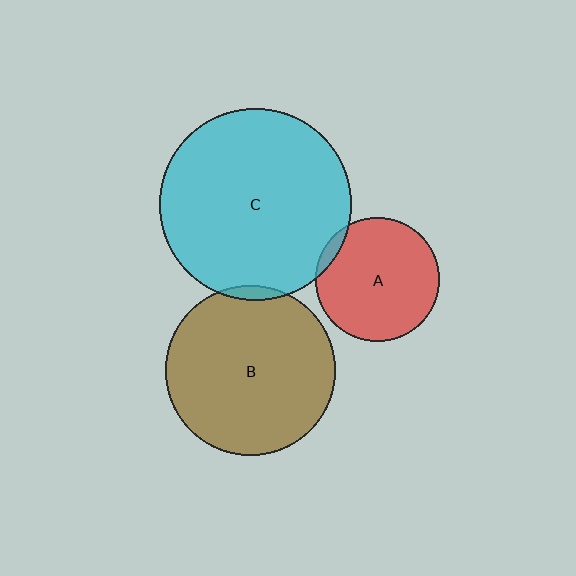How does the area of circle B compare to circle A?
Approximately 1.9 times.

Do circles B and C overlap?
Yes.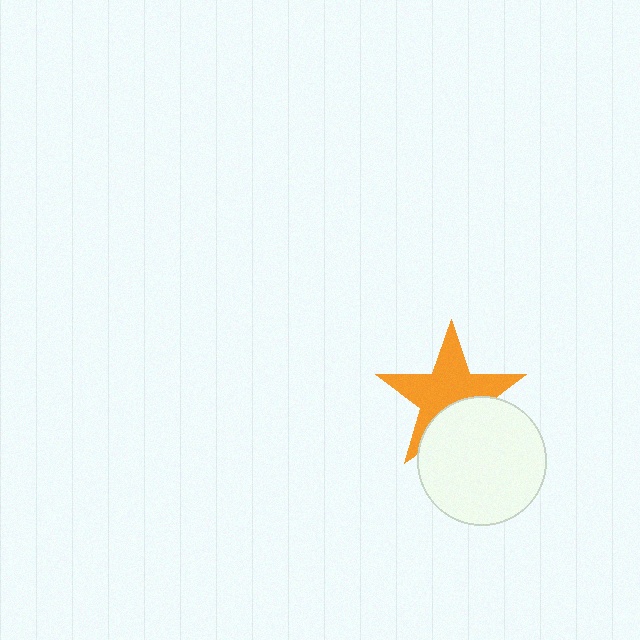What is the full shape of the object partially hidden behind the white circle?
The partially hidden object is an orange star.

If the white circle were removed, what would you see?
You would see the complete orange star.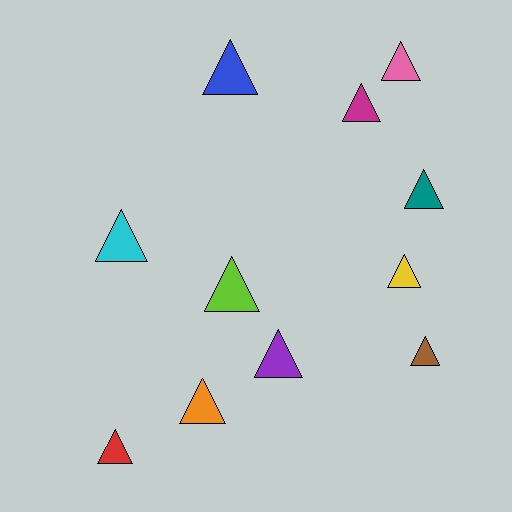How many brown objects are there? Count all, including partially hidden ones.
There is 1 brown object.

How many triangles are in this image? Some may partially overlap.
There are 11 triangles.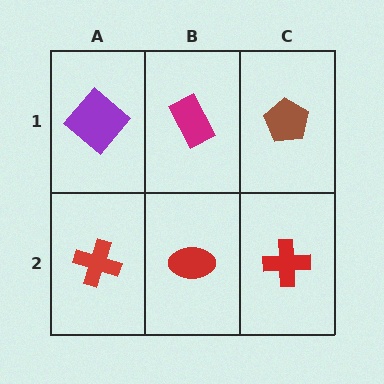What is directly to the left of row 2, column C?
A red ellipse.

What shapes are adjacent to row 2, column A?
A purple diamond (row 1, column A), a red ellipse (row 2, column B).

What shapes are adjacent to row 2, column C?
A brown pentagon (row 1, column C), a red ellipse (row 2, column B).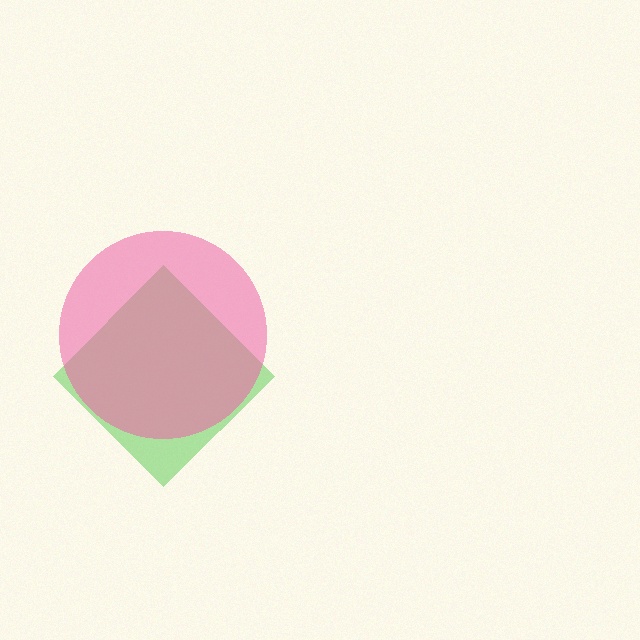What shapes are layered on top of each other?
The layered shapes are: a green diamond, a pink circle.